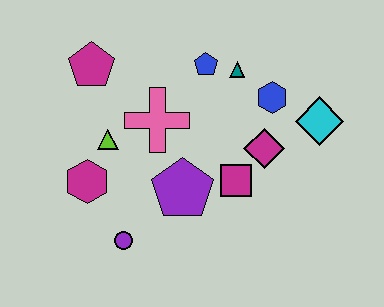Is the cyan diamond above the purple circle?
Yes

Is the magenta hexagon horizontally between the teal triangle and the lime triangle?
No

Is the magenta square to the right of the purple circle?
Yes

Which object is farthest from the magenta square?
The magenta pentagon is farthest from the magenta square.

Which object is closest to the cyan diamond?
The blue hexagon is closest to the cyan diamond.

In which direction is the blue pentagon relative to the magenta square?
The blue pentagon is above the magenta square.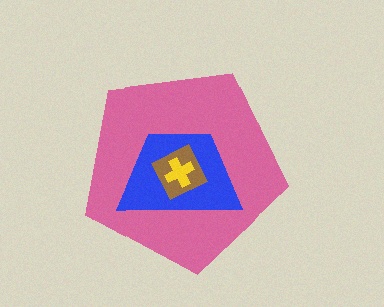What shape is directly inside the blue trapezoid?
The brown square.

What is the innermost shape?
The yellow cross.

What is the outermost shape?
The pink pentagon.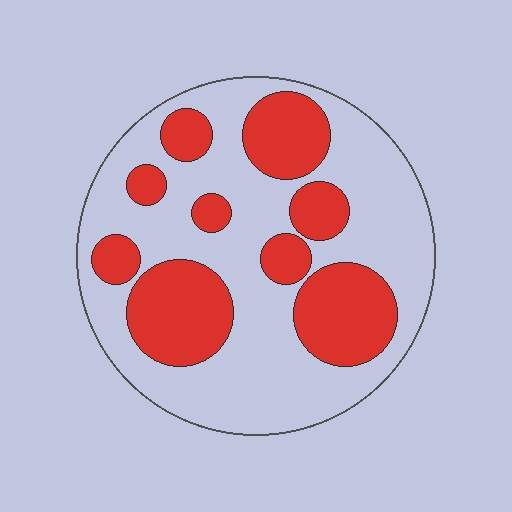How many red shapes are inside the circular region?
9.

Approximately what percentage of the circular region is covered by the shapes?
Approximately 35%.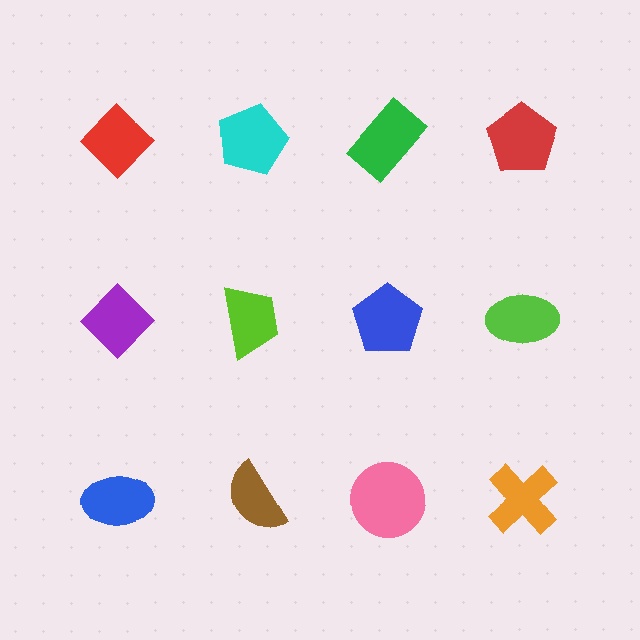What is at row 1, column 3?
A green rectangle.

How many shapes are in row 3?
4 shapes.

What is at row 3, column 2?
A brown semicircle.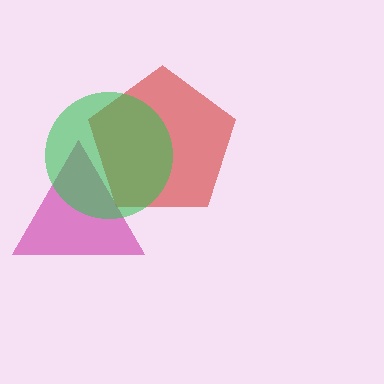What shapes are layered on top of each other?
The layered shapes are: a magenta triangle, a red pentagon, a green circle.